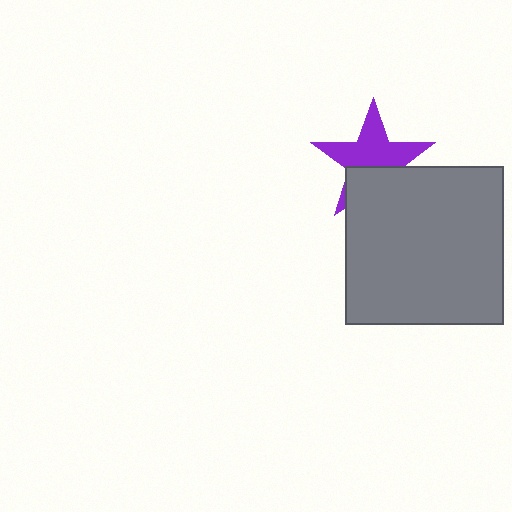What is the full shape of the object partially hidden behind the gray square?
The partially hidden object is a purple star.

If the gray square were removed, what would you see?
You would see the complete purple star.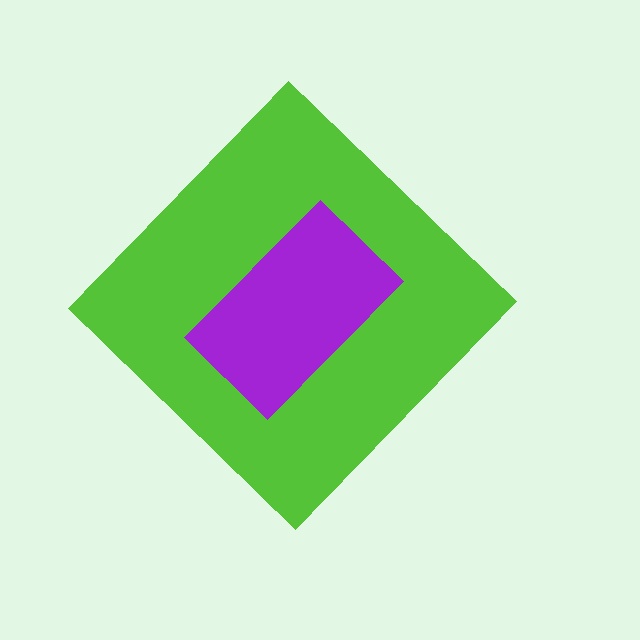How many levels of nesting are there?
2.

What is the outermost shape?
The lime diamond.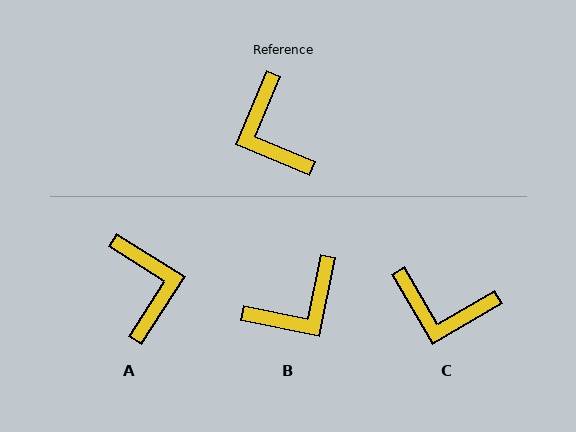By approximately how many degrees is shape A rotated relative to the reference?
Approximately 170 degrees counter-clockwise.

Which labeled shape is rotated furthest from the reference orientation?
A, about 170 degrees away.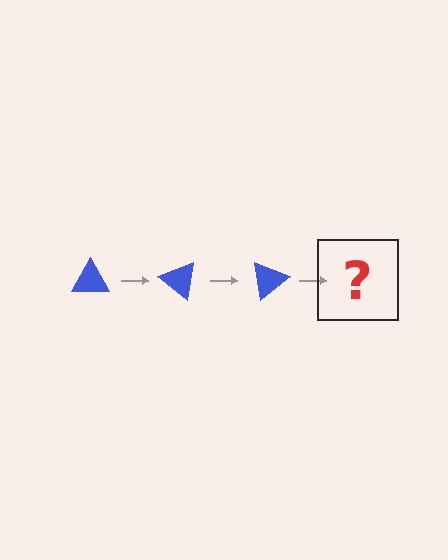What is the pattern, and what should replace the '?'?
The pattern is that the triangle rotates 40 degrees each step. The '?' should be a blue triangle rotated 120 degrees.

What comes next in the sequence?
The next element should be a blue triangle rotated 120 degrees.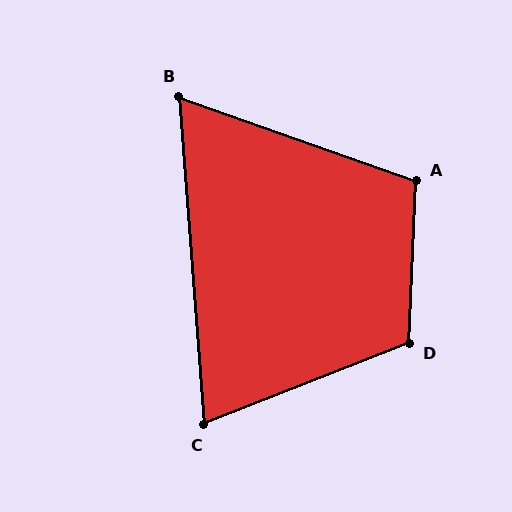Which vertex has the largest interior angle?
D, at approximately 114 degrees.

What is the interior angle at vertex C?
Approximately 73 degrees (acute).